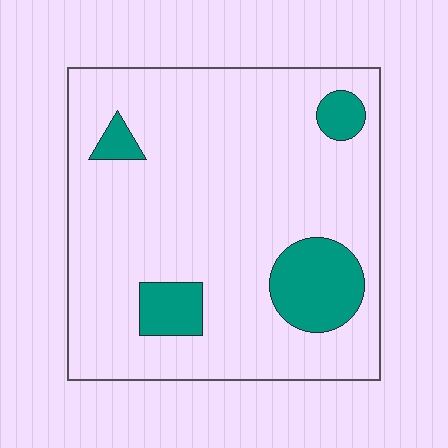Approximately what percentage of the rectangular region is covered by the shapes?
Approximately 15%.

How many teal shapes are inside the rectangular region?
4.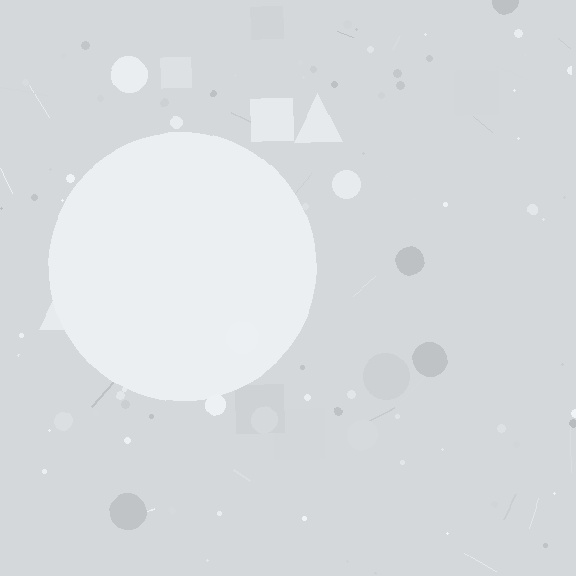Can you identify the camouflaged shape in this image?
The camouflaged shape is a circle.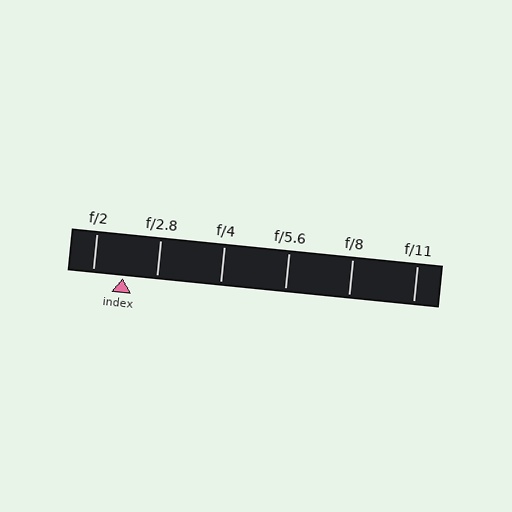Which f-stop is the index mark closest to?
The index mark is closest to f/2.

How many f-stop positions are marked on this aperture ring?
There are 6 f-stop positions marked.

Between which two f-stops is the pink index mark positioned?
The index mark is between f/2 and f/2.8.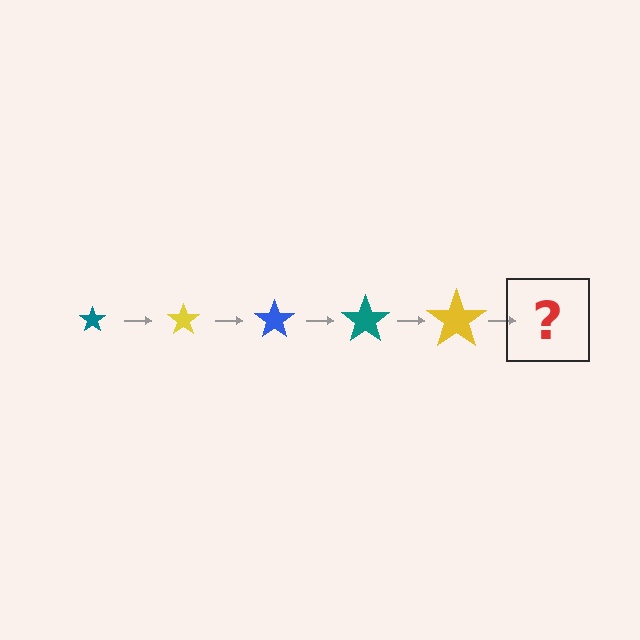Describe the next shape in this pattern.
It should be a blue star, larger than the previous one.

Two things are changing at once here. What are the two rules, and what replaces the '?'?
The two rules are that the star grows larger each step and the color cycles through teal, yellow, and blue. The '?' should be a blue star, larger than the previous one.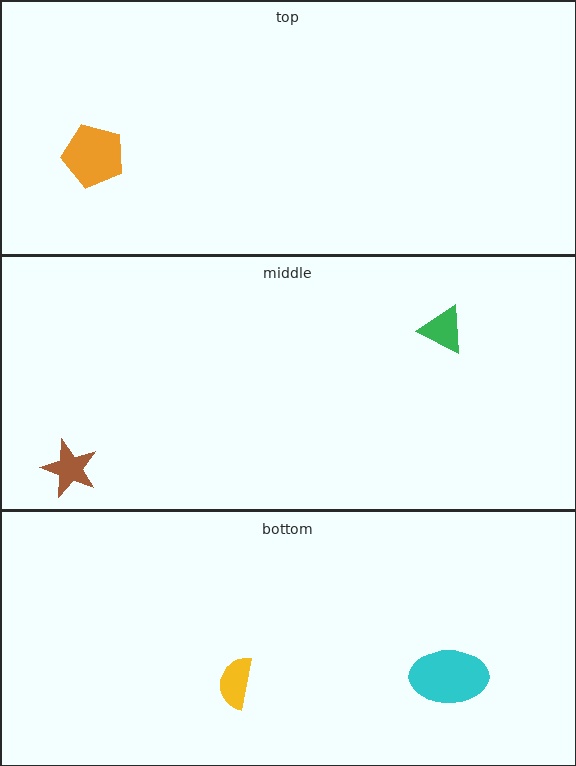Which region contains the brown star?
The middle region.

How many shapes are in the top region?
1.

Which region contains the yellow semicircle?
The bottom region.